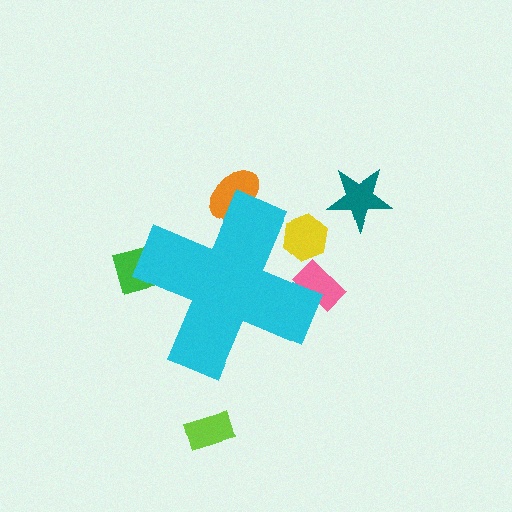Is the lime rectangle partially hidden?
No, the lime rectangle is fully visible.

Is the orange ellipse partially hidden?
Yes, the orange ellipse is partially hidden behind the cyan cross.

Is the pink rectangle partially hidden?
Yes, the pink rectangle is partially hidden behind the cyan cross.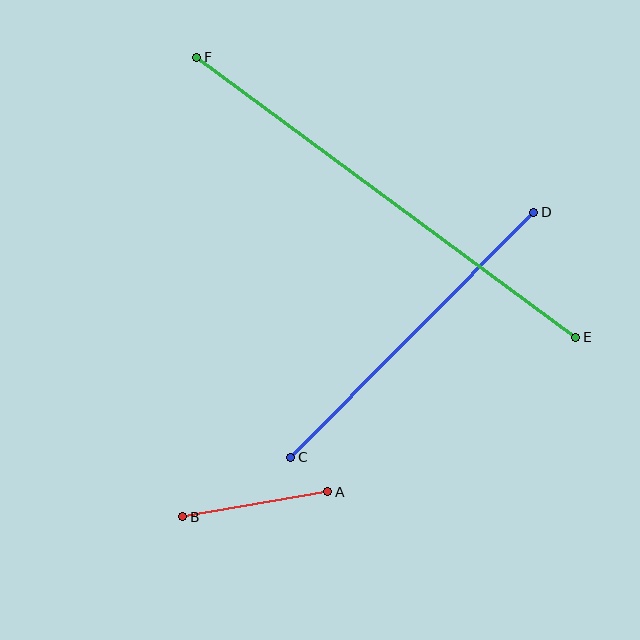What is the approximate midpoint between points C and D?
The midpoint is at approximately (412, 335) pixels.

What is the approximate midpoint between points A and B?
The midpoint is at approximately (255, 504) pixels.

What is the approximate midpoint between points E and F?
The midpoint is at approximately (386, 197) pixels.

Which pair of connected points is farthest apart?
Points E and F are farthest apart.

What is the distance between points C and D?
The distance is approximately 345 pixels.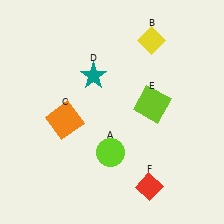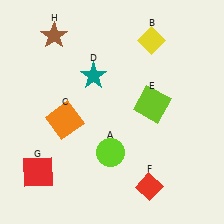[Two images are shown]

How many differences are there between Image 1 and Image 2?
There are 2 differences between the two images.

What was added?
A red square (G), a brown star (H) were added in Image 2.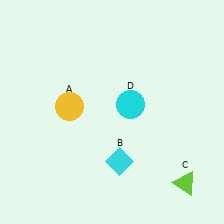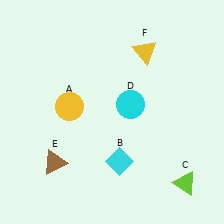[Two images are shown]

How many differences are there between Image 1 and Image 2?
There are 2 differences between the two images.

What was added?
A brown triangle (E), a yellow triangle (F) were added in Image 2.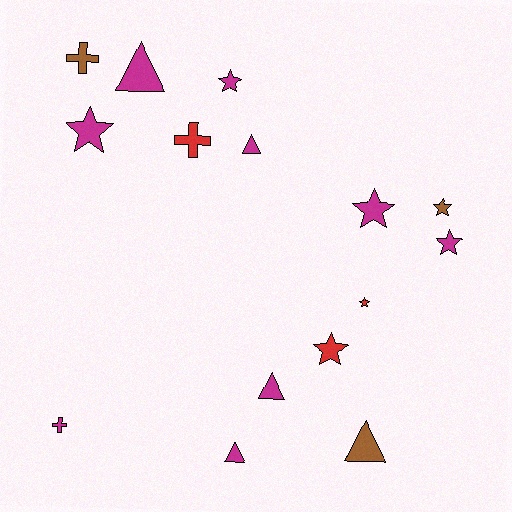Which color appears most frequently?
Magenta, with 9 objects.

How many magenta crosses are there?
There is 1 magenta cross.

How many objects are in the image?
There are 15 objects.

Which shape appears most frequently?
Star, with 7 objects.